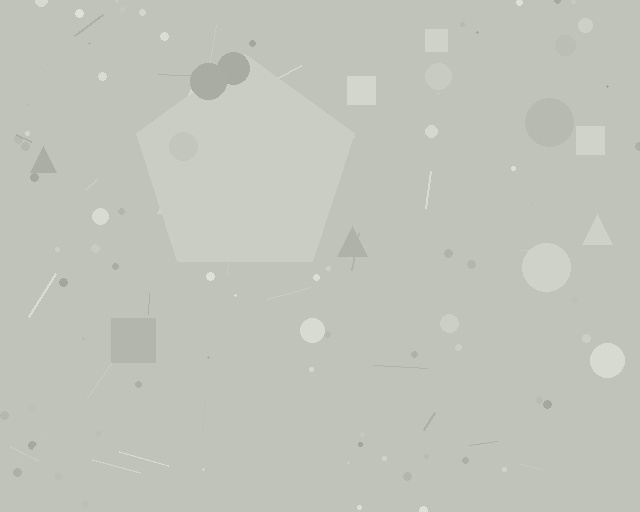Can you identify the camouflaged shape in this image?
The camouflaged shape is a pentagon.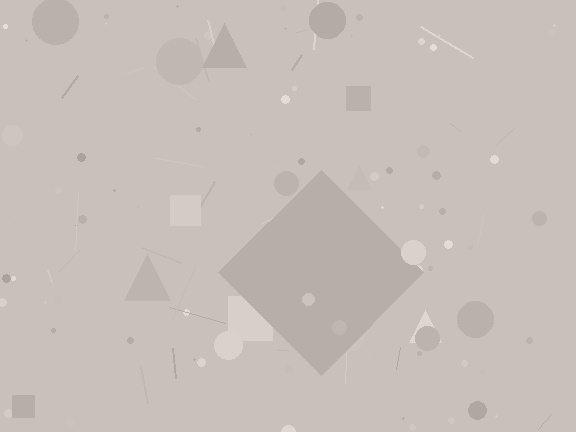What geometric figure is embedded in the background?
A diamond is embedded in the background.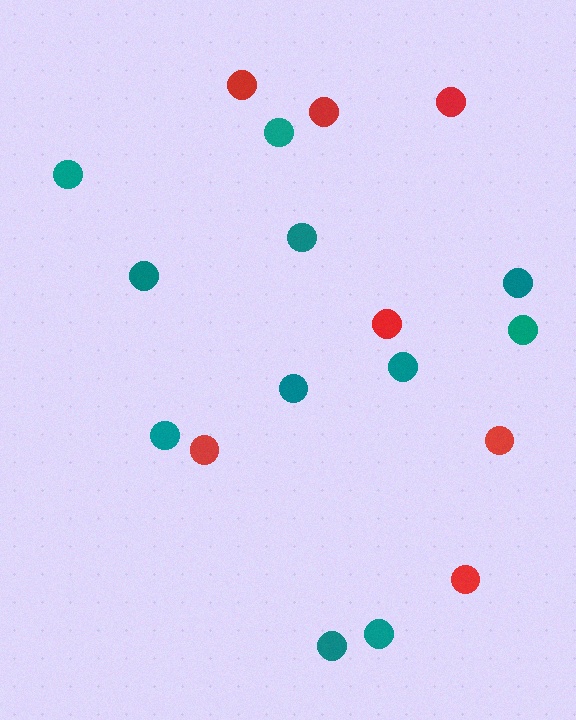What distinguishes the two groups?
There are 2 groups: one group of teal circles (11) and one group of red circles (7).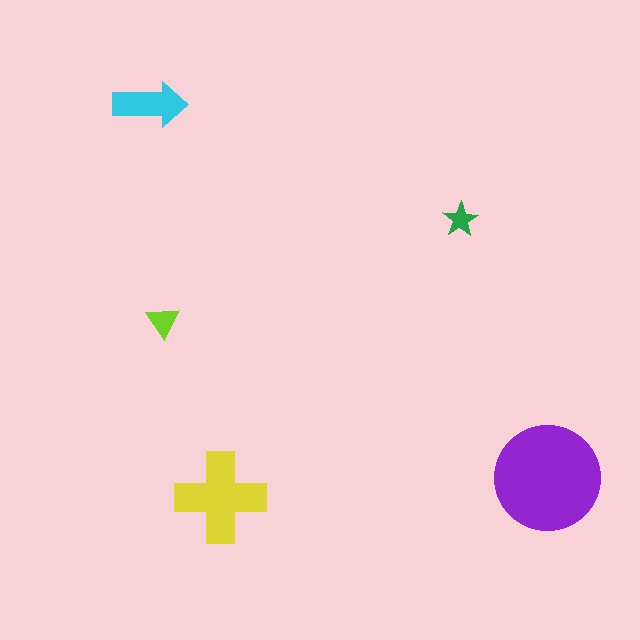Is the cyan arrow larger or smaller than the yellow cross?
Smaller.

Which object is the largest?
The purple circle.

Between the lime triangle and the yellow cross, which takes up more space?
The yellow cross.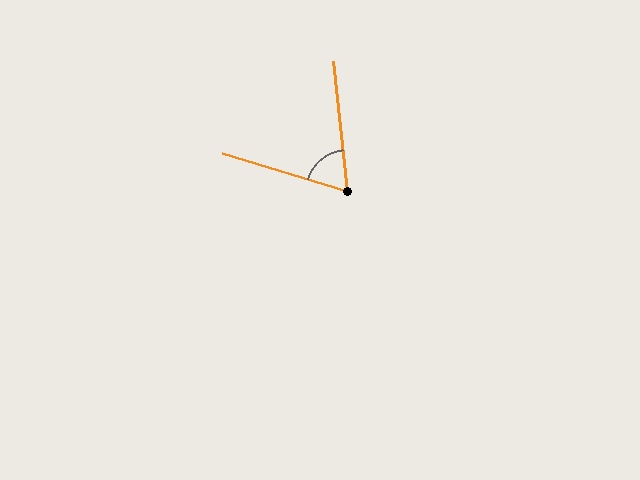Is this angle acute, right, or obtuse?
It is acute.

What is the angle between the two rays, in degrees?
Approximately 67 degrees.